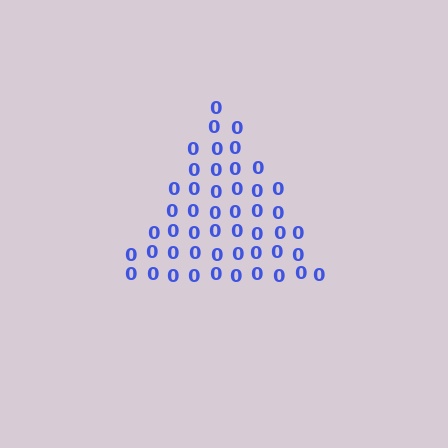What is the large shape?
The large shape is a triangle.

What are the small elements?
The small elements are digit 0's.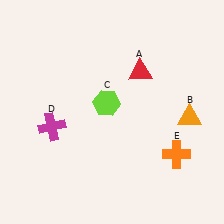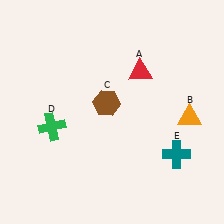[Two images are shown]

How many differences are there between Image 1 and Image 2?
There are 3 differences between the two images.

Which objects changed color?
C changed from lime to brown. D changed from magenta to green. E changed from orange to teal.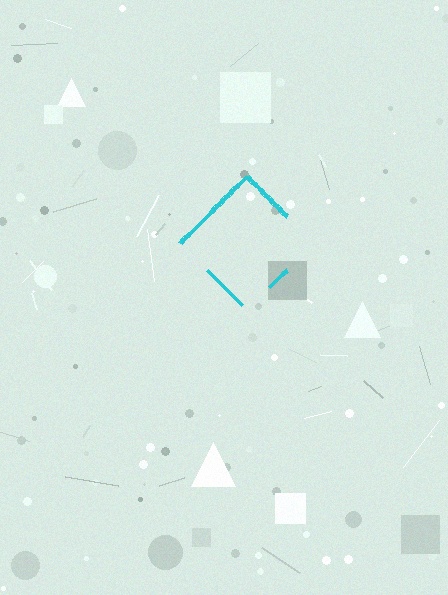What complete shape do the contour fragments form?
The contour fragments form a diamond.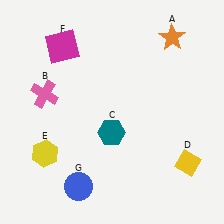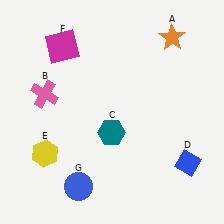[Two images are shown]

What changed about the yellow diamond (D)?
In Image 1, D is yellow. In Image 2, it changed to blue.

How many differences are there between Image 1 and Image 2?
There is 1 difference between the two images.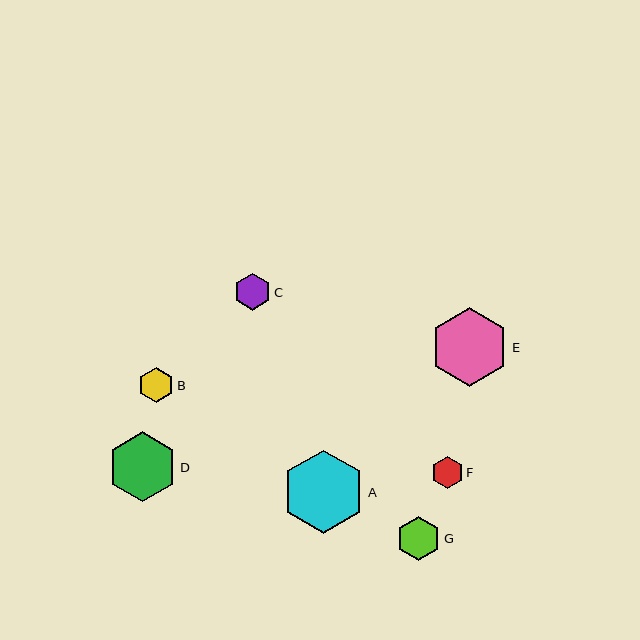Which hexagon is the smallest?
Hexagon F is the smallest with a size of approximately 32 pixels.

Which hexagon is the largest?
Hexagon A is the largest with a size of approximately 83 pixels.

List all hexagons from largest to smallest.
From largest to smallest: A, E, D, G, C, B, F.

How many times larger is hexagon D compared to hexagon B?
Hexagon D is approximately 2.0 times the size of hexagon B.